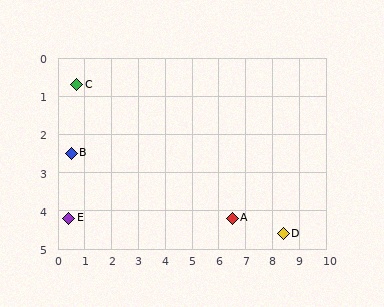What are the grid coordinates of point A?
Point A is at approximately (6.5, 4.2).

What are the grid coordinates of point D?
Point D is at approximately (8.4, 4.6).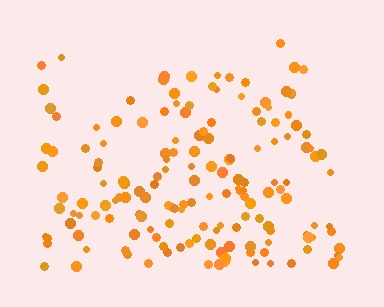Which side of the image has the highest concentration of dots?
The bottom.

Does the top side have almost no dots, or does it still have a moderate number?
Still a moderate number, just noticeably fewer than the bottom.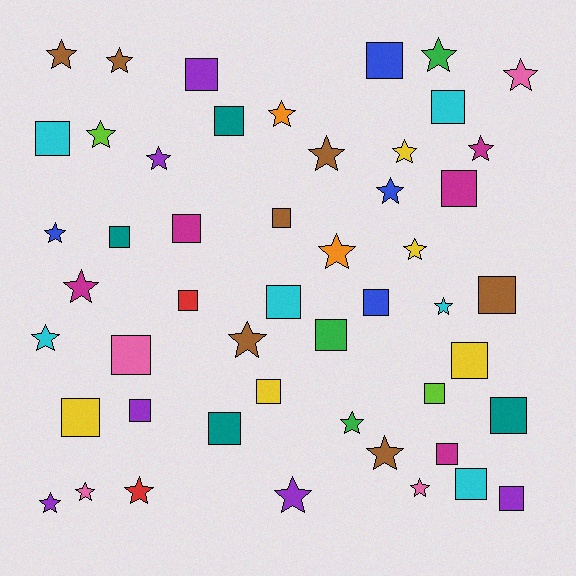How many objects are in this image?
There are 50 objects.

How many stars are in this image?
There are 25 stars.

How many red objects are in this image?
There are 2 red objects.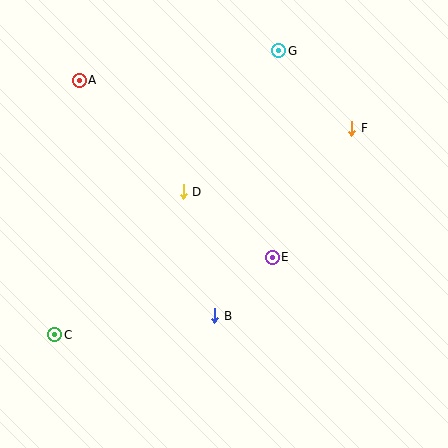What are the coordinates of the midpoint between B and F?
The midpoint between B and F is at (283, 222).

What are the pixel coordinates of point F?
Point F is at (352, 128).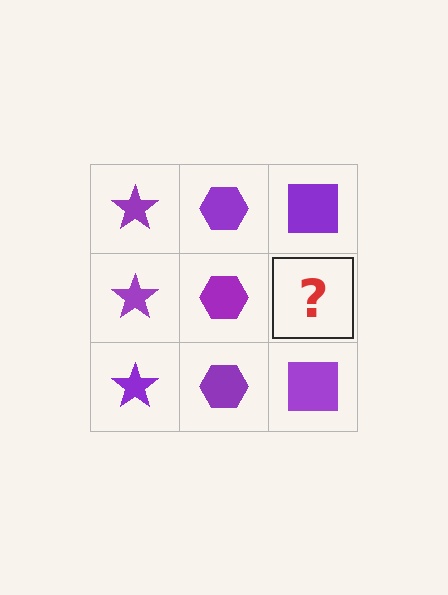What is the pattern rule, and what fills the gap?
The rule is that each column has a consistent shape. The gap should be filled with a purple square.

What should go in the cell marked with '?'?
The missing cell should contain a purple square.